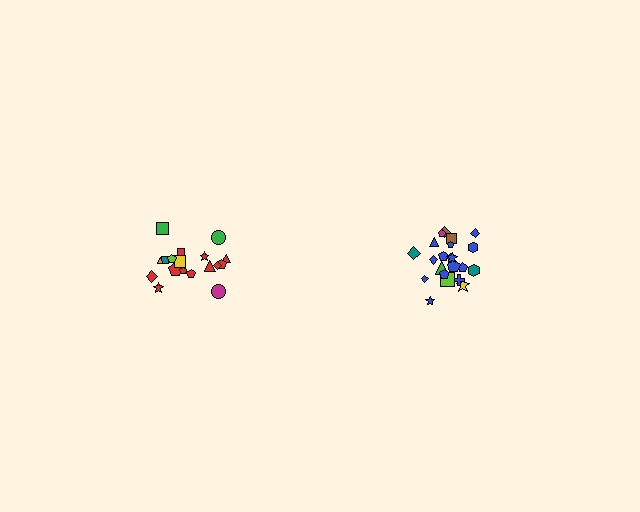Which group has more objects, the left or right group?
The right group.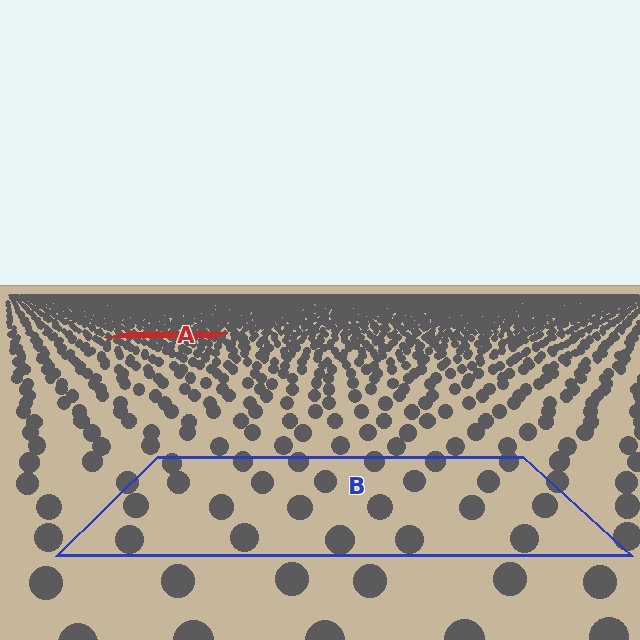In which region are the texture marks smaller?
The texture marks are smaller in region A, because it is farther away.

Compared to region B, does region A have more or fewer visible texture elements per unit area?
Region A has more texture elements per unit area — they are packed more densely because it is farther away.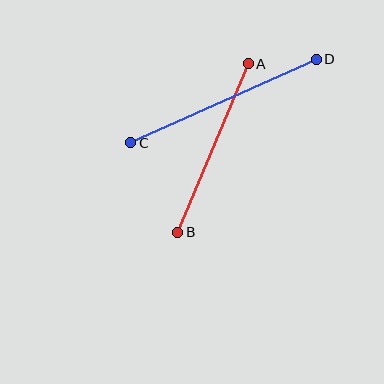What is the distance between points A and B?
The distance is approximately 183 pixels.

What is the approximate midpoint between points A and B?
The midpoint is at approximately (213, 148) pixels.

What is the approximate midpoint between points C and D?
The midpoint is at approximately (224, 101) pixels.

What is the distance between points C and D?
The distance is approximately 203 pixels.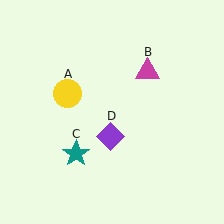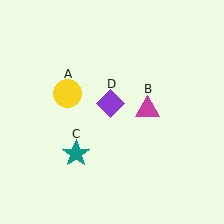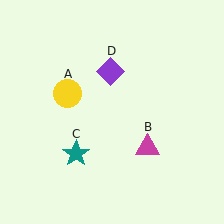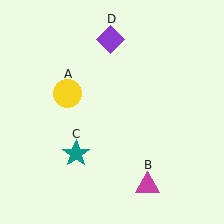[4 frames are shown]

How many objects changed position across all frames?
2 objects changed position: magenta triangle (object B), purple diamond (object D).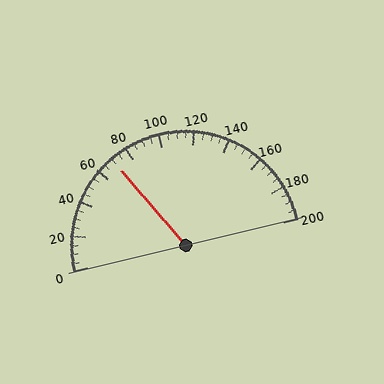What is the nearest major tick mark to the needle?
The nearest major tick mark is 80.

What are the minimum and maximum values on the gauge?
The gauge ranges from 0 to 200.